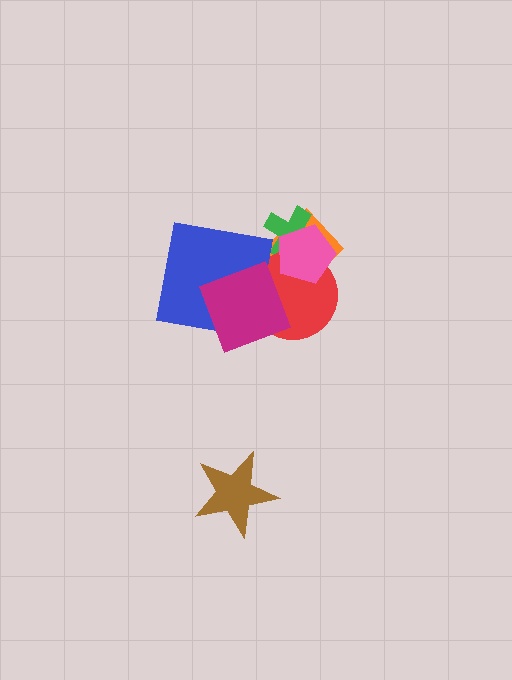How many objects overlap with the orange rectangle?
5 objects overlap with the orange rectangle.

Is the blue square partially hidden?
Yes, it is partially covered by another shape.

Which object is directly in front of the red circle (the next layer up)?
The pink pentagon is directly in front of the red circle.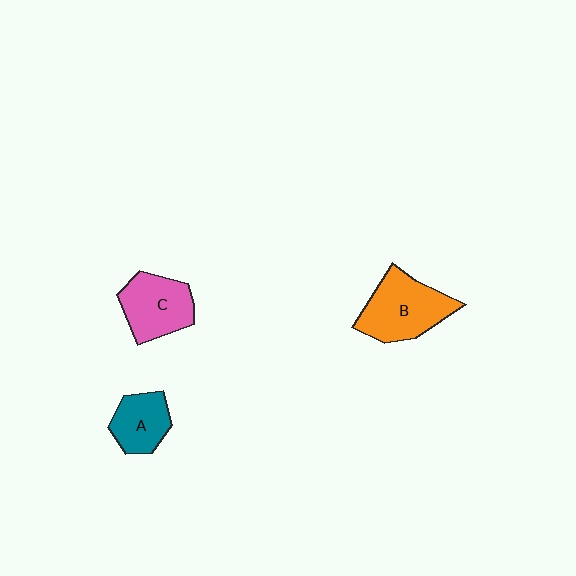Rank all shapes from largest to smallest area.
From largest to smallest: B (orange), C (pink), A (teal).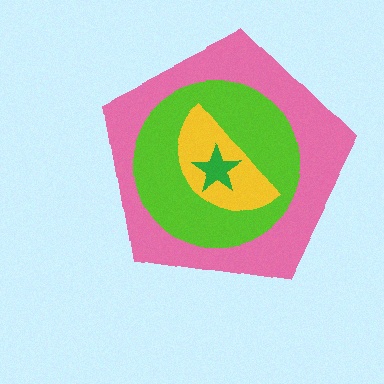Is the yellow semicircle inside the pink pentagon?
Yes.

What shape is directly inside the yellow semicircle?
The green star.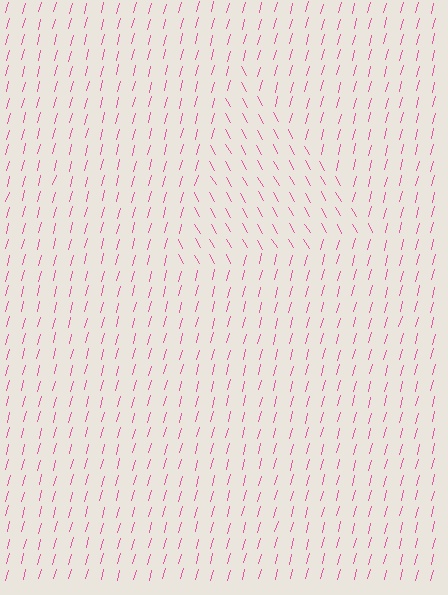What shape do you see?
I see a triangle.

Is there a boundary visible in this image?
Yes, there is a texture boundary formed by a change in line orientation.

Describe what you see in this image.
The image is filled with small pink line segments. A triangle region in the image has lines oriented differently from the surrounding lines, creating a visible texture boundary.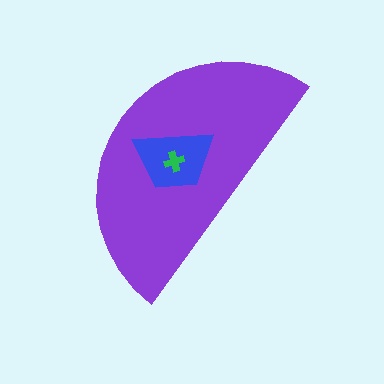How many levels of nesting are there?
3.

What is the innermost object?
The green cross.